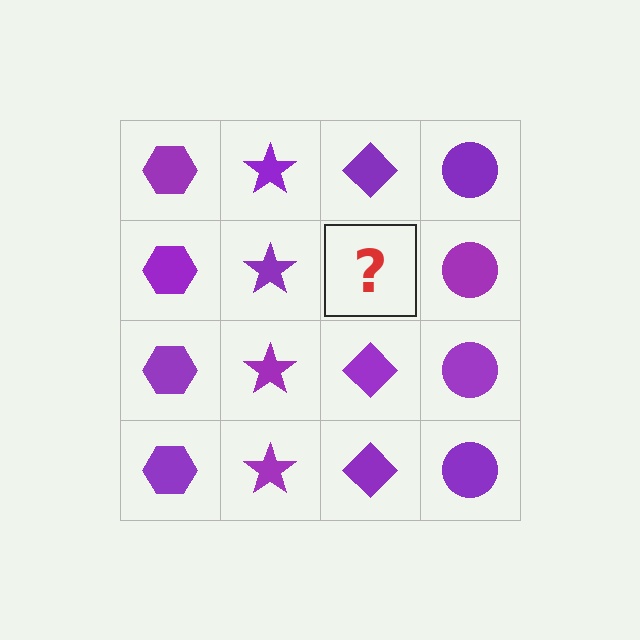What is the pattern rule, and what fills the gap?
The rule is that each column has a consistent shape. The gap should be filled with a purple diamond.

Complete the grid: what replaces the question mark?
The question mark should be replaced with a purple diamond.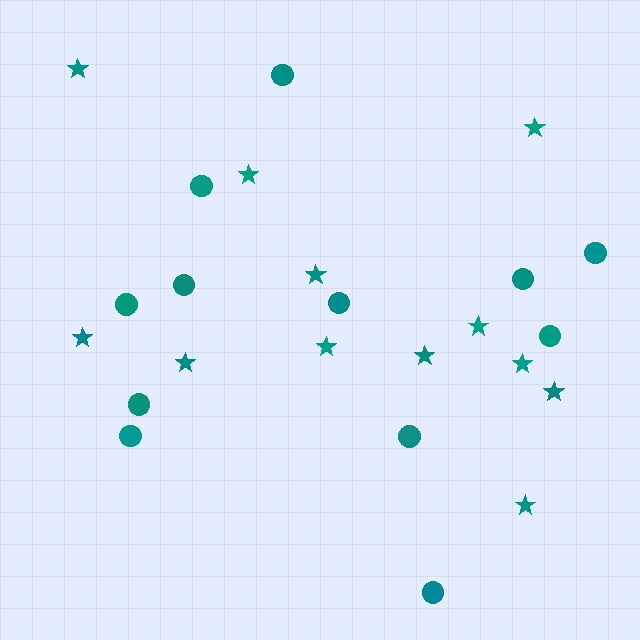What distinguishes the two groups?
There are 2 groups: one group of circles (12) and one group of stars (12).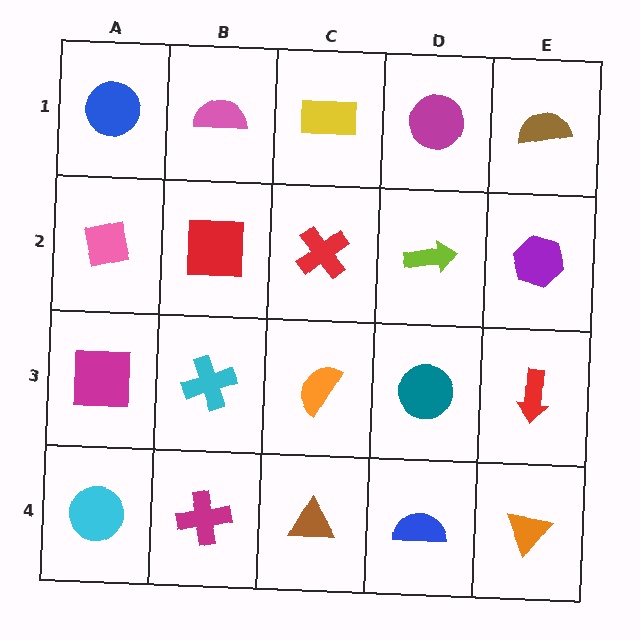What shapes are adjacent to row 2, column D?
A magenta circle (row 1, column D), a teal circle (row 3, column D), a red cross (row 2, column C), a purple hexagon (row 2, column E).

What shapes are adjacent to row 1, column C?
A red cross (row 2, column C), a pink semicircle (row 1, column B), a magenta circle (row 1, column D).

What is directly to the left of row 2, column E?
A lime arrow.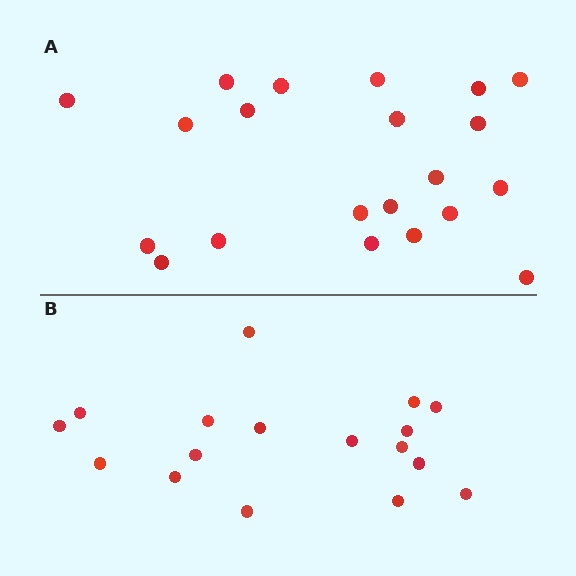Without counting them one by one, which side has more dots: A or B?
Region A (the top region) has more dots.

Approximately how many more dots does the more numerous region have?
Region A has about 4 more dots than region B.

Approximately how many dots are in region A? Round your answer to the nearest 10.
About 20 dots. (The exact count is 21, which rounds to 20.)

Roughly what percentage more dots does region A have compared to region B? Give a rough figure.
About 25% more.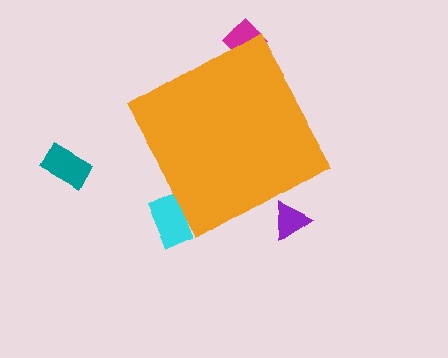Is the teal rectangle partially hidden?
No, the teal rectangle is fully visible.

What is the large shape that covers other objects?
An orange diamond.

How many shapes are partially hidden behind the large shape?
3 shapes are partially hidden.